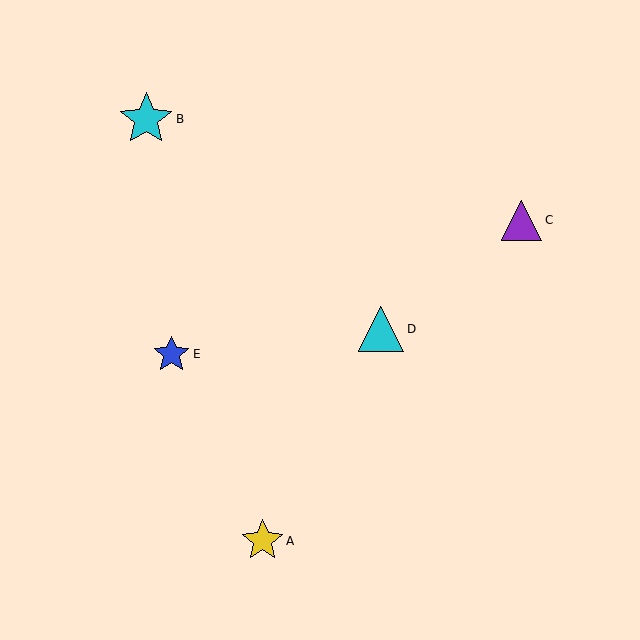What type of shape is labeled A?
Shape A is a yellow star.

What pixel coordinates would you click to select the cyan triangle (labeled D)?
Click at (381, 329) to select the cyan triangle D.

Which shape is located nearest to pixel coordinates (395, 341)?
The cyan triangle (labeled D) at (381, 329) is nearest to that location.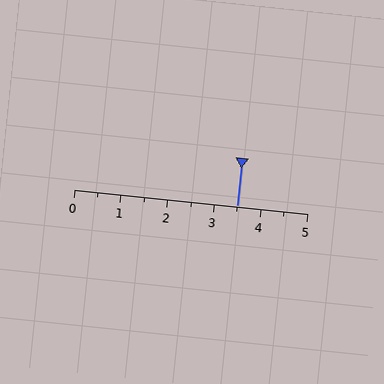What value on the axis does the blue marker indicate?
The marker indicates approximately 3.5.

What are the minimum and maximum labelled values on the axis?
The axis runs from 0 to 5.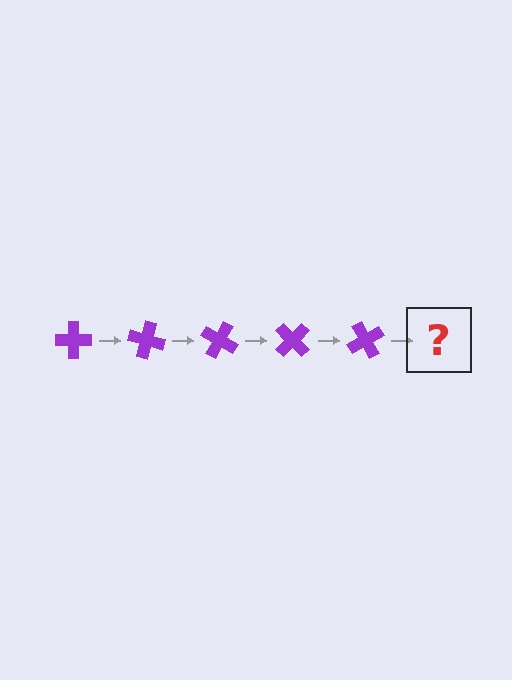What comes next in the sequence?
The next element should be a purple cross rotated 75 degrees.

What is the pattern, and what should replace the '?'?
The pattern is that the cross rotates 15 degrees each step. The '?' should be a purple cross rotated 75 degrees.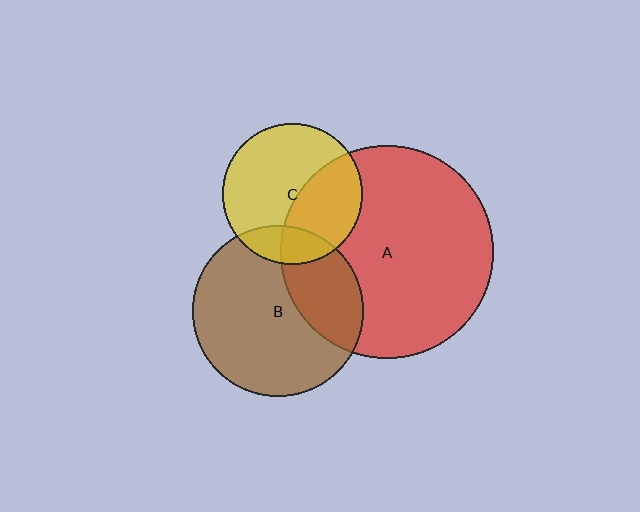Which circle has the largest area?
Circle A (red).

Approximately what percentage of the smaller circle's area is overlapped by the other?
Approximately 40%.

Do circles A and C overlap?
Yes.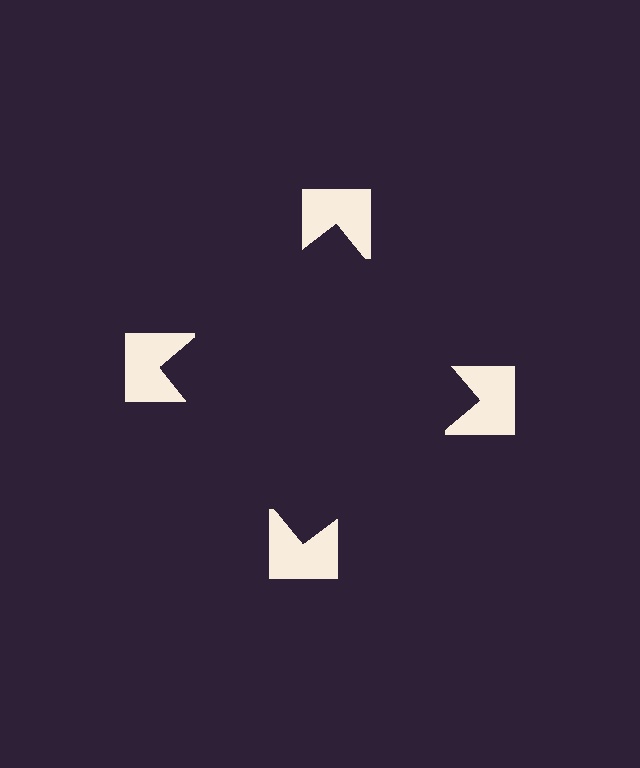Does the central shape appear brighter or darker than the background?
It typically appears slightly darker than the background, even though no actual brightness change is drawn.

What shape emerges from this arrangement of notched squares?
An illusory square — its edges are inferred from the aligned wedge cuts in the notched squares, not physically drawn.